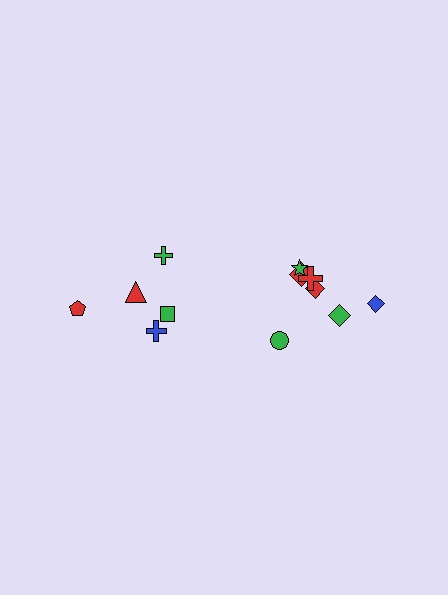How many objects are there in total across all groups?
There are 12 objects.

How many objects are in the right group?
There are 7 objects.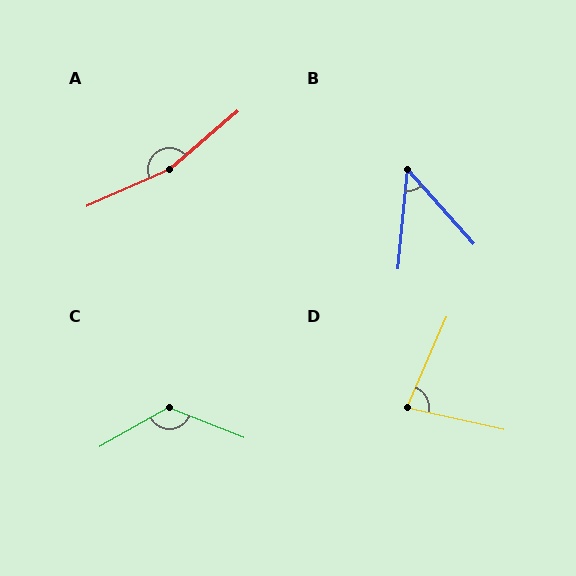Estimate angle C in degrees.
Approximately 129 degrees.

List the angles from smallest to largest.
B (47°), D (79°), C (129°), A (163°).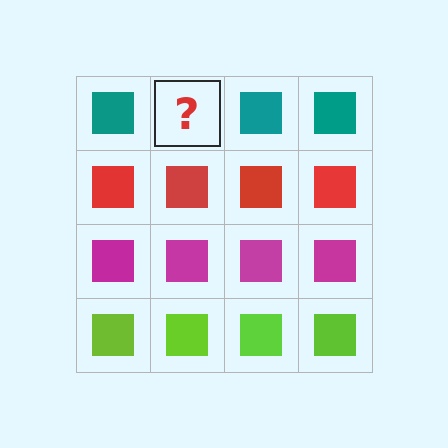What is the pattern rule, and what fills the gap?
The rule is that each row has a consistent color. The gap should be filled with a teal square.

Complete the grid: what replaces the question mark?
The question mark should be replaced with a teal square.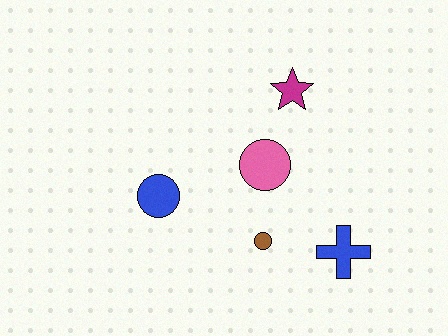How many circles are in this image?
There are 3 circles.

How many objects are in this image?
There are 5 objects.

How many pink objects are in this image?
There is 1 pink object.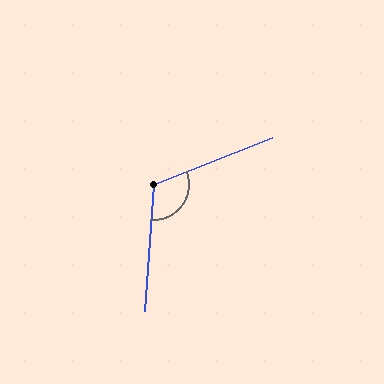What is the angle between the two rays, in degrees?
Approximately 115 degrees.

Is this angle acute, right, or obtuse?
It is obtuse.